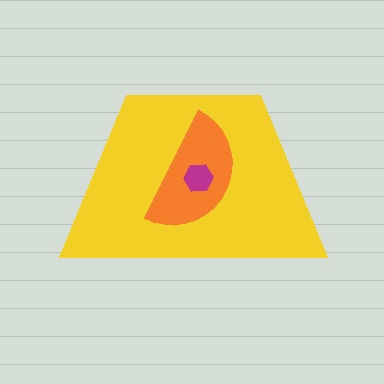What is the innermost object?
The magenta hexagon.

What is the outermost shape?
The yellow trapezoid.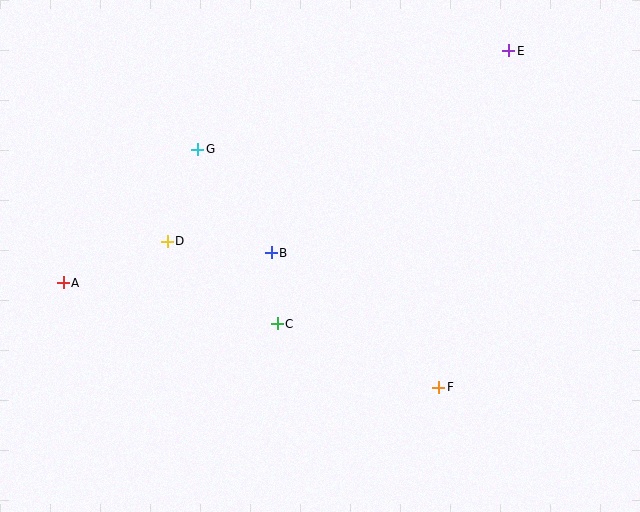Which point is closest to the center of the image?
Point B at (271, 253) is closest to the center.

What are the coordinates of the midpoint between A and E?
The midpoint between A and E is at (286, 167).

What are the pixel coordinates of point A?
Point A is at (63, 283).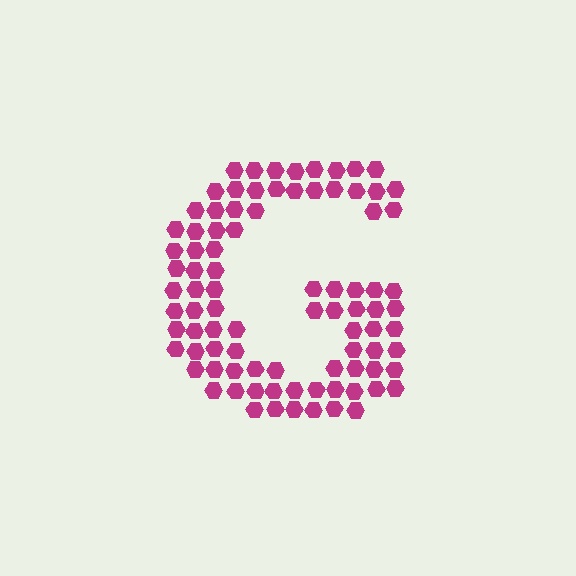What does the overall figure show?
The overall figure shows the letter G.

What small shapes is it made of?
It is made of small hexagons.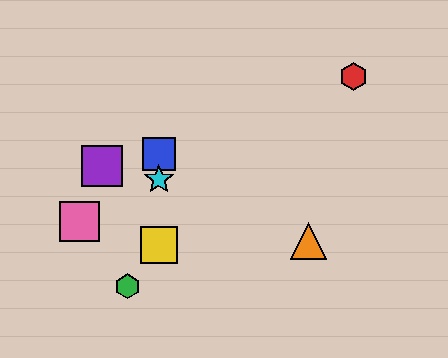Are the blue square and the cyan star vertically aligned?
Yes, both are at x≈159.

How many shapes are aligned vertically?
3 shapes (the blue square, the yellow square, the cyan star) are aligned vertically.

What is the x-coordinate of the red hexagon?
The red hexagon is at x≈354.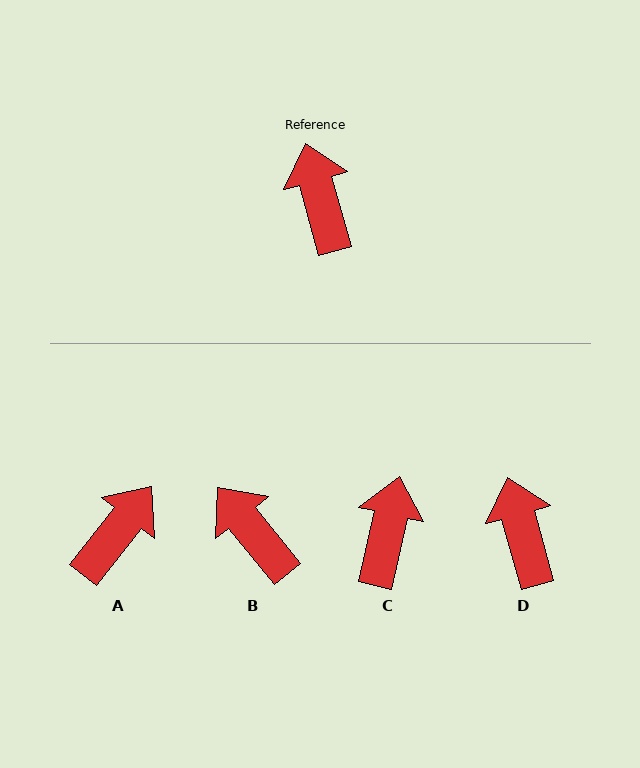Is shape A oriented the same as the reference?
No, it is off by about 54 degrees.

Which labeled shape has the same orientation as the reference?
D.